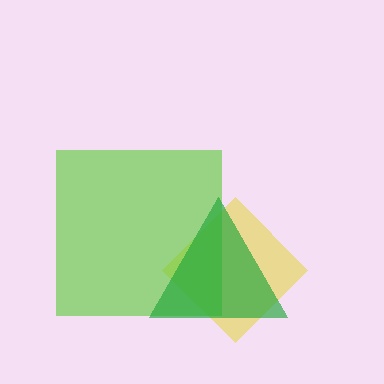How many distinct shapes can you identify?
There are 3 distinct shapes: a yellow diamond, a lime square, a green triangle.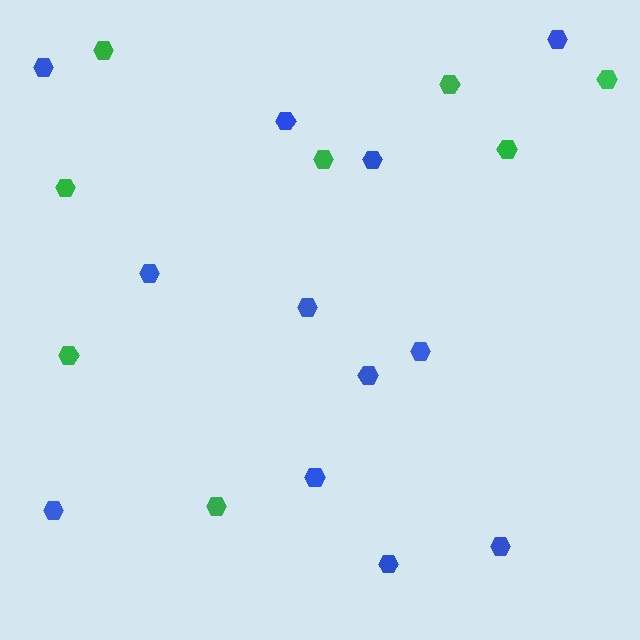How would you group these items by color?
There are 2 groups: one group of blue hexagons (12) and one group of green hexagons (8).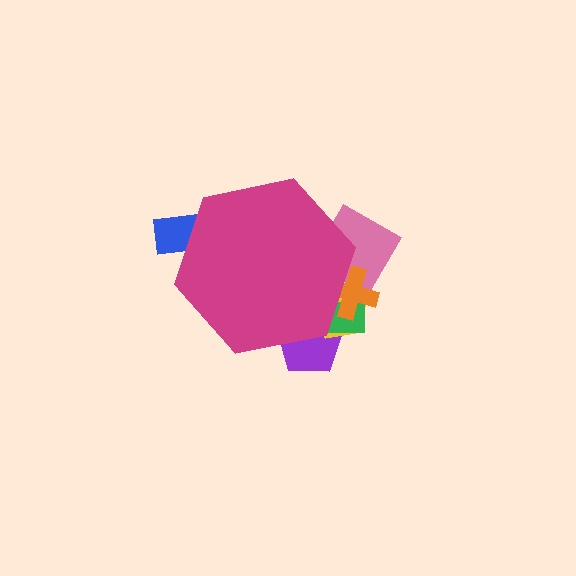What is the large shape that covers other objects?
A magenta hexagon.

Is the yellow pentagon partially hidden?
Yes, the yellow pentagon is partially hidden behind the magenta hexagon.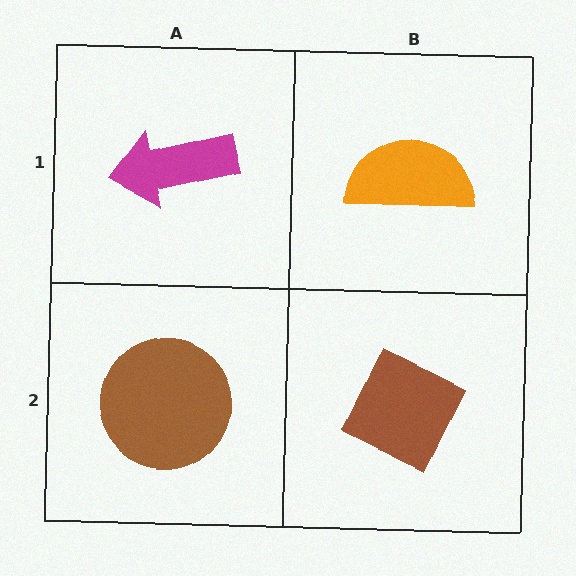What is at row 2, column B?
A brown diamond.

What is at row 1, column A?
A magenta arrow.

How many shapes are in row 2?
2 shapes.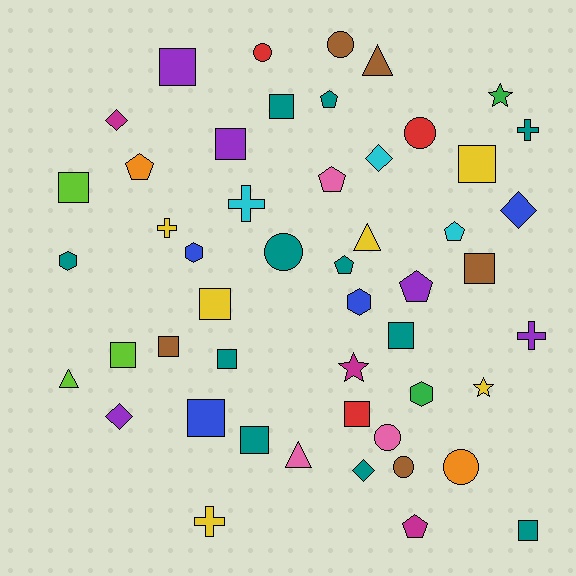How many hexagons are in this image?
There are 4 hexagons.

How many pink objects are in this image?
There are 3 pink objects.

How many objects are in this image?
There are 50 objects.